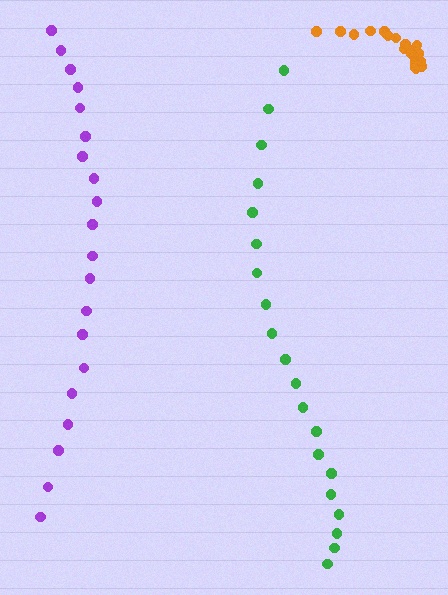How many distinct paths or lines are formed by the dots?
There are 3 distinct paths.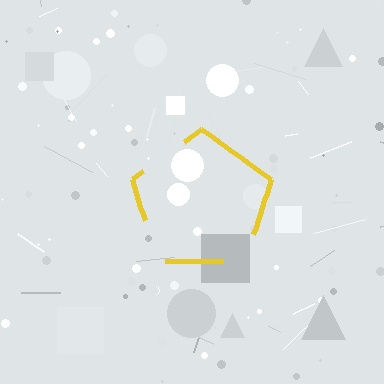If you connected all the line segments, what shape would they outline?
They would outline a pentagon.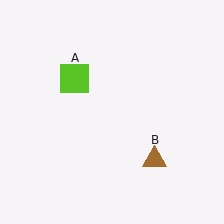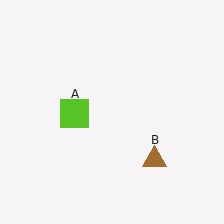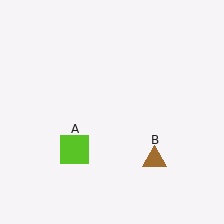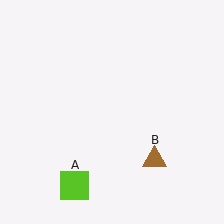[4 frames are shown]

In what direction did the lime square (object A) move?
The lime square (object A) moved down.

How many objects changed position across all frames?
1 object changed position: lime square (object A).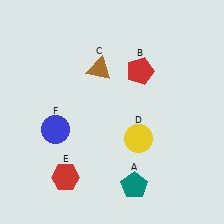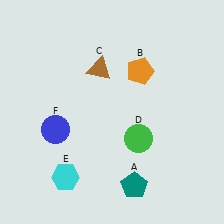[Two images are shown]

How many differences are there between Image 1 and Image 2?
There are 3 differences between the two images.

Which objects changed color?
B changed from red to orange. D changed from yellow to green. E changed from red to cyan.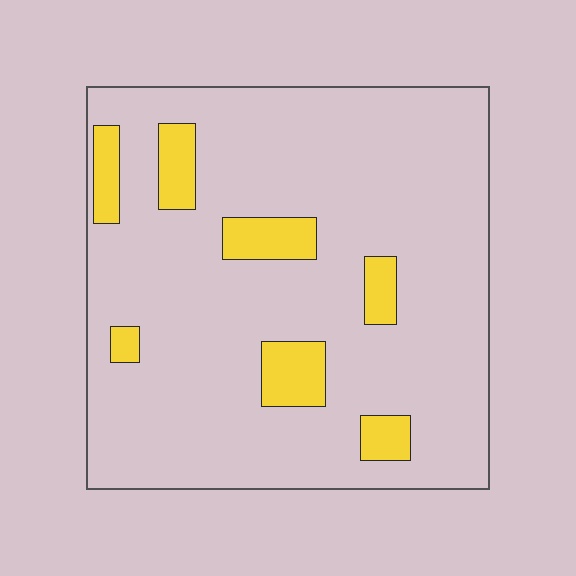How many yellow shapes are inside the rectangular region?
7.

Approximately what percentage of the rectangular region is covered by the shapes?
Approximately 10%.